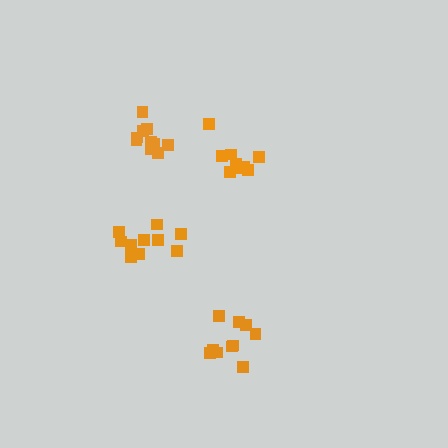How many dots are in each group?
Group 1: 10 dots, Group 2: 10 dots, Group 3: 10 dots, Group 4: 9 dots (39 total).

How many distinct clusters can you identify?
There are 4 distinct clusters.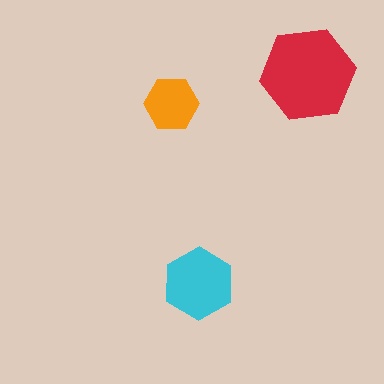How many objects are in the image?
There are 3 objects in the image.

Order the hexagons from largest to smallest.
the red one, the cyan one, the orange one.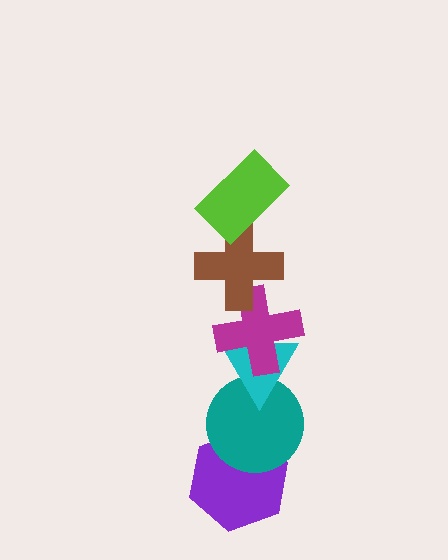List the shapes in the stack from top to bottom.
From top to bottom: the lime rectangle, the brown cross, the magenta cross, the cyan triangle, the teal circle, the purple hexagon.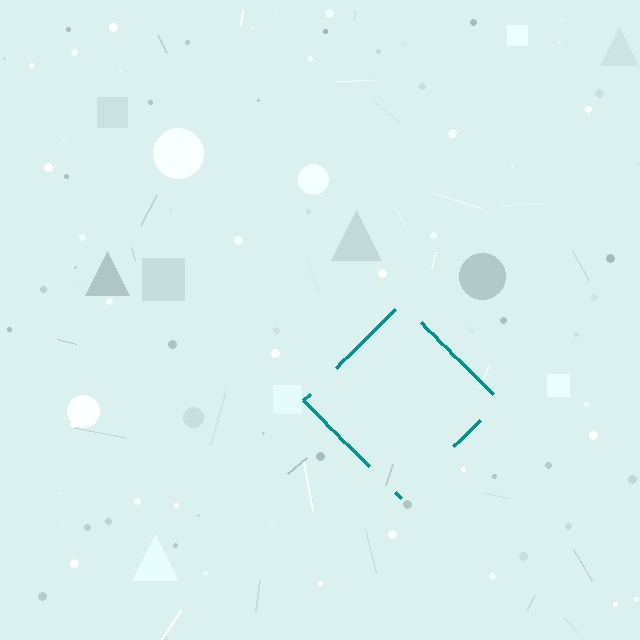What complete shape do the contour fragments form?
The contour fragments form a diamond.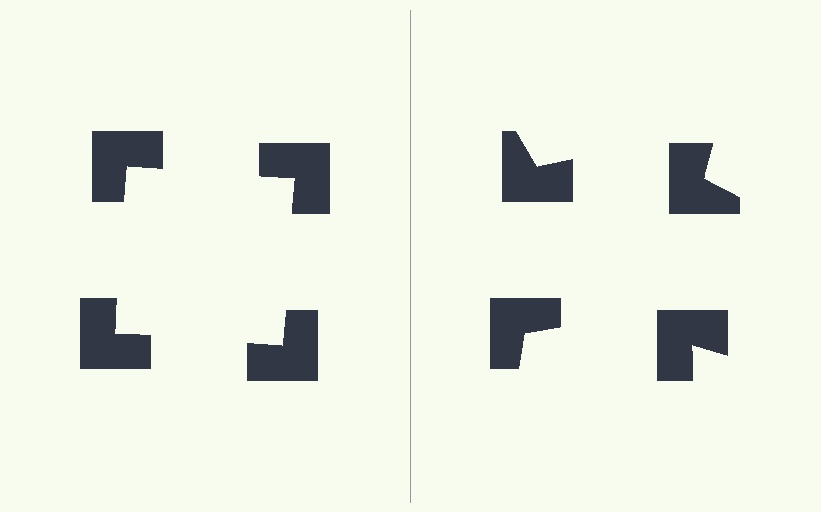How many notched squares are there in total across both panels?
8 — 4 on each side.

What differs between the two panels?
The notched squares are positioned identically on both sides; only the wedge orientations differ. On the left they align to a square; on the right they are misaligned.